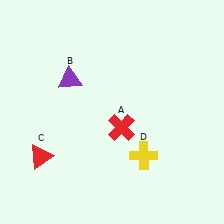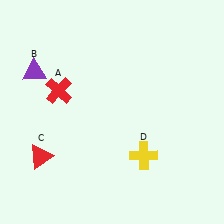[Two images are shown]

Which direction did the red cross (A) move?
The red cross (A) moved left.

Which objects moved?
The objects that moved are: the red cross (A), the purple triangle (B).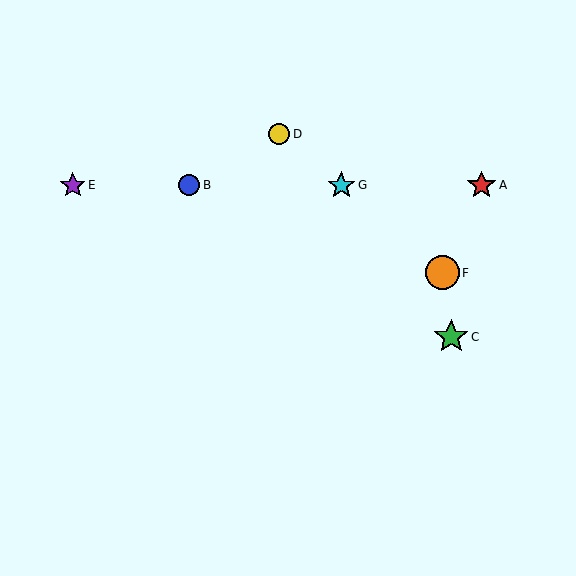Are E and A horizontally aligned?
Yes, both are at y≈185.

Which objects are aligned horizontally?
Objects A, B, E, G are aligned horizontally.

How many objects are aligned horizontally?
4 objects (A, B, E, G) are aligned horizontally.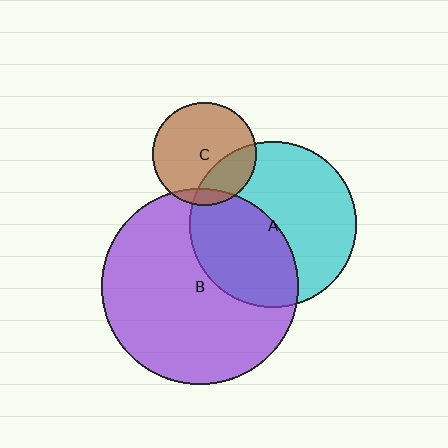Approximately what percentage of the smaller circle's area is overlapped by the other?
Approximately 25%.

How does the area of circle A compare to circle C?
Approximately 2.6 times.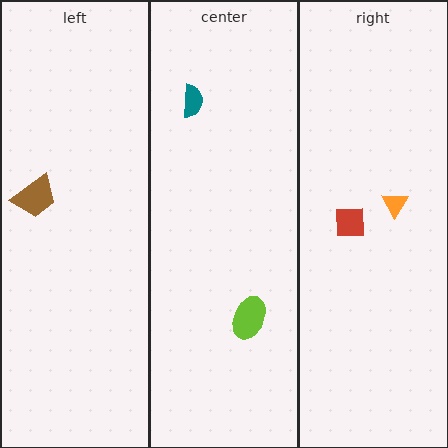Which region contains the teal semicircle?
The center region.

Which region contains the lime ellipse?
The center region.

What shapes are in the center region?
The teal semicircle, the lime ellipse.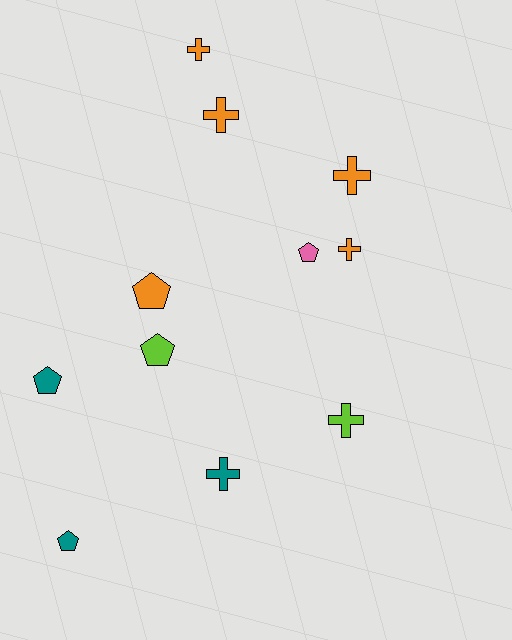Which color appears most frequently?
Orange, with 5 objects.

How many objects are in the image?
There are 11 objects.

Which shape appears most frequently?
Cross, with 6 objects.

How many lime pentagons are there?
There is 1 lime pentagon.